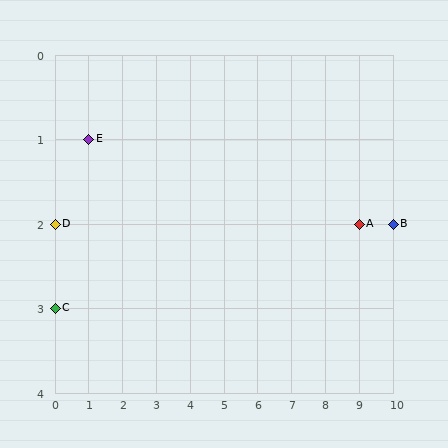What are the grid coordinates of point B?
Point B is at grid coordinates (10, 2).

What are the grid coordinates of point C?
Point C is at grid coordinates (0, 3).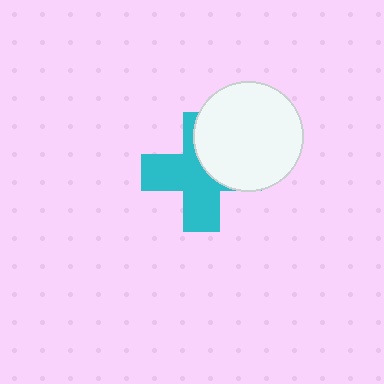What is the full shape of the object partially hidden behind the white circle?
The partially hidden object is a cyan cross.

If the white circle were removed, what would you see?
You would see the complete cyan cross.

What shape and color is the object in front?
The object in front is a white circle.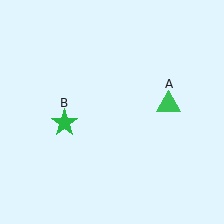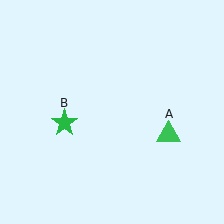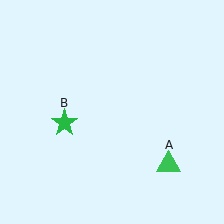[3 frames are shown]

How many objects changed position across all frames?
1 object changed position: green triangle (object A).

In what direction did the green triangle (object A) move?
The green triangle (object A) moved down.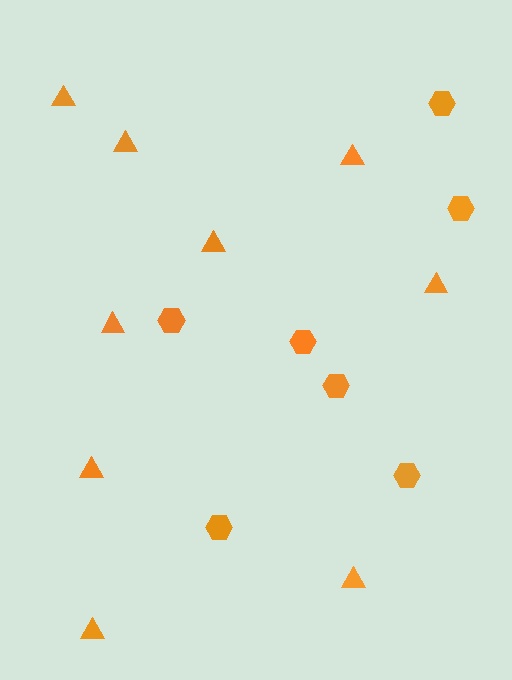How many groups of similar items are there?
There are 2 groups: one group of triangles (9) and one group of hexagons (7).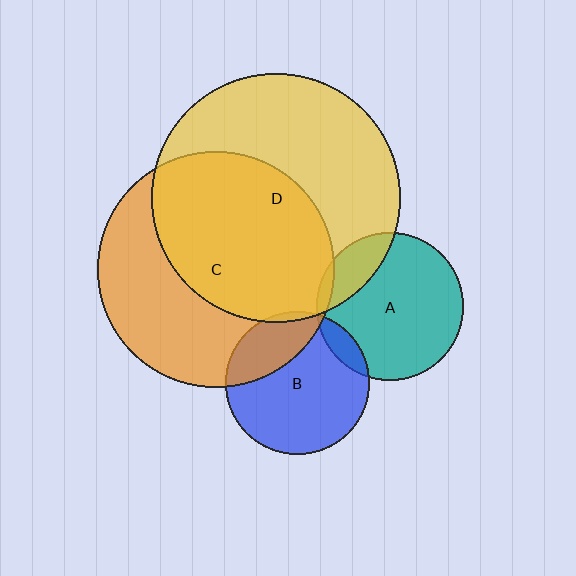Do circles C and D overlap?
Yes.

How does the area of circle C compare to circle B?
Approximately 2.7 times.